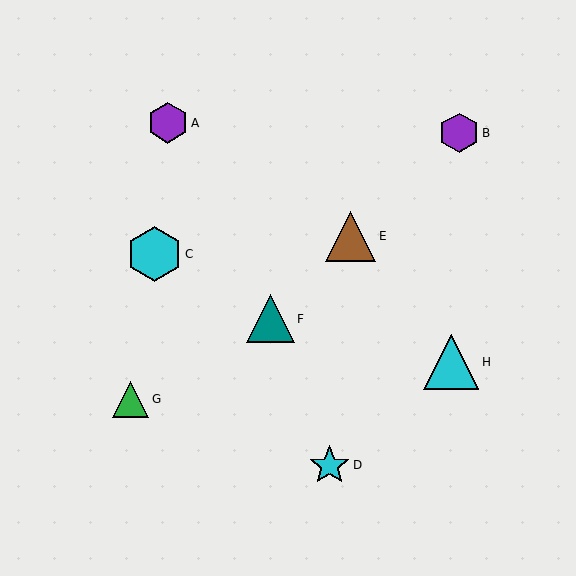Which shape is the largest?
The cyan hexagon (labeled C) is the largest.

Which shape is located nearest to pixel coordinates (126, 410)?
The green triangle (labeled G) at (131, 400) is nearest to that location.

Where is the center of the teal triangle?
The center of the teal triangle is at (270, 319).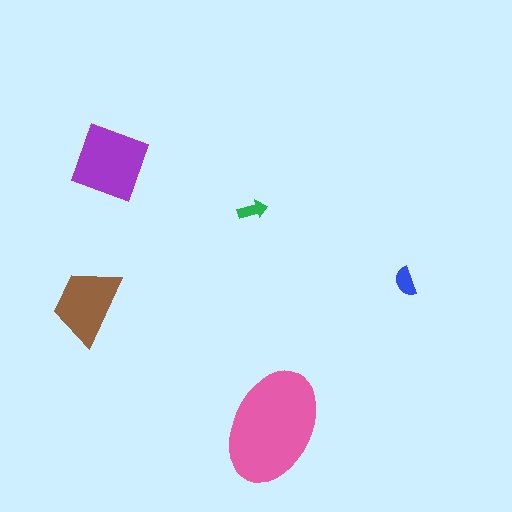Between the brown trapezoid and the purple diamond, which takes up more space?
The purple diamond.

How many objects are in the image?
There are 5 objects in the image.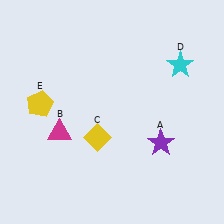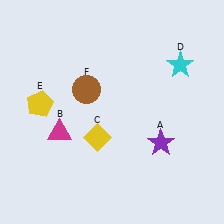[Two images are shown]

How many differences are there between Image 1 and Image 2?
There is 1 difference between the two images.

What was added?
A brown circle (F) was added in Image 2.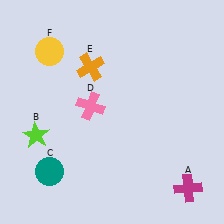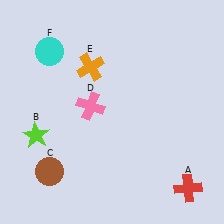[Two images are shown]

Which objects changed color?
A changed from magenta to red. C changed from teal to brown. F changed from yellow to cyan.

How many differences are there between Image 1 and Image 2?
There are 3 differences between the two images.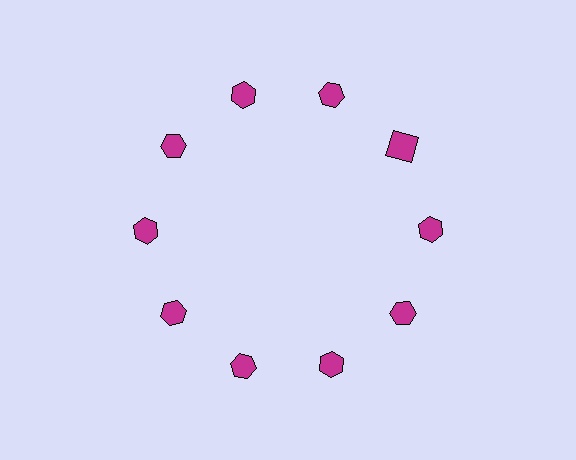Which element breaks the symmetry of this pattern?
The magenta square at roughly the 2 o'clock position breaks the symmetry. All other shapes are magenta hexagons.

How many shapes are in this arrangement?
There are 10 shapes arranged in a ring pattern.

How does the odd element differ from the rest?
It has a different shape: square instead of hexagon.